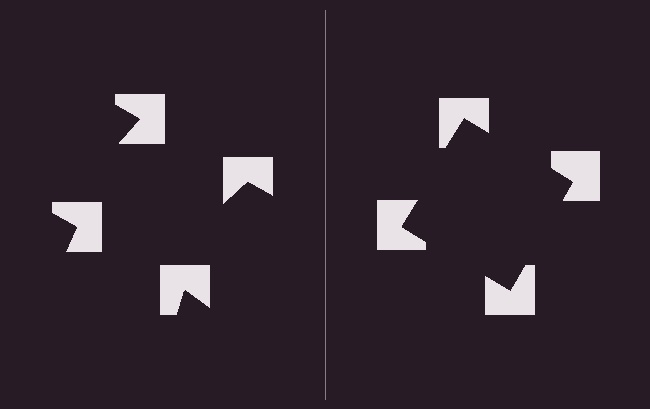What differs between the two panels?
The notched squares are positioned identically on both sides; only the wedge orientations differ. On the right they align to a square; on the left they are misaligned.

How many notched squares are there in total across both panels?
8 — 4 on each side.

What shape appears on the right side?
An illusory square.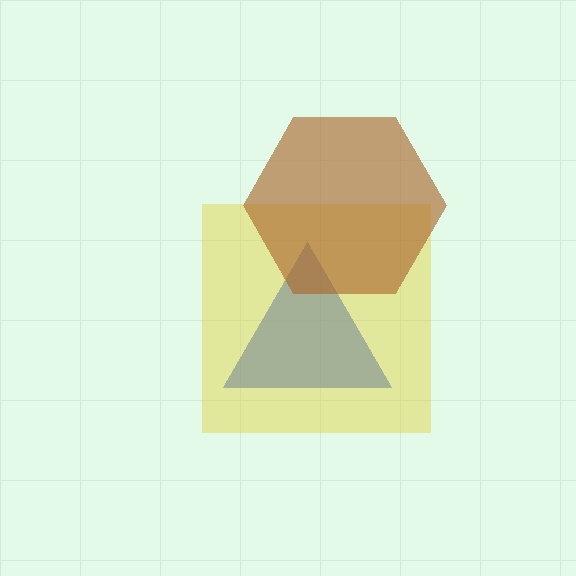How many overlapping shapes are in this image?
There are 3 overlapping shapes in the image.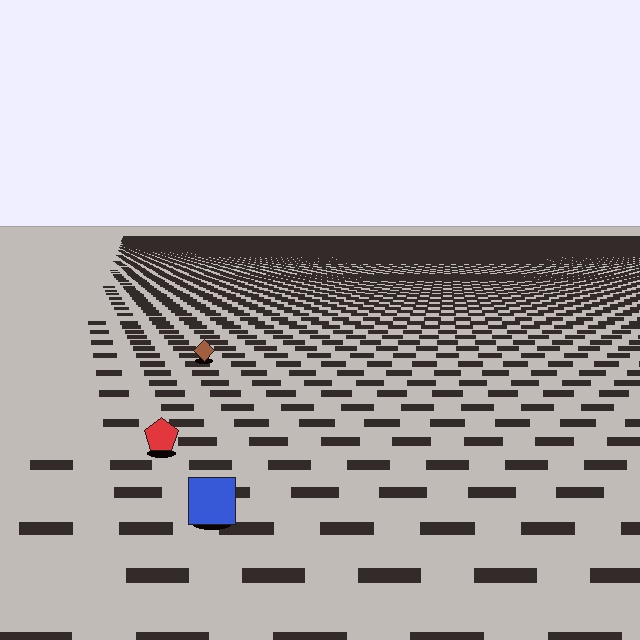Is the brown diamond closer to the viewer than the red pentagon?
No. The red pentagon is closer — you can tell from the texture gradient: the ground texture is coarser near it.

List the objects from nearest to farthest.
From nearest to farthest: the blue square, the red pentagon, the brown diamond.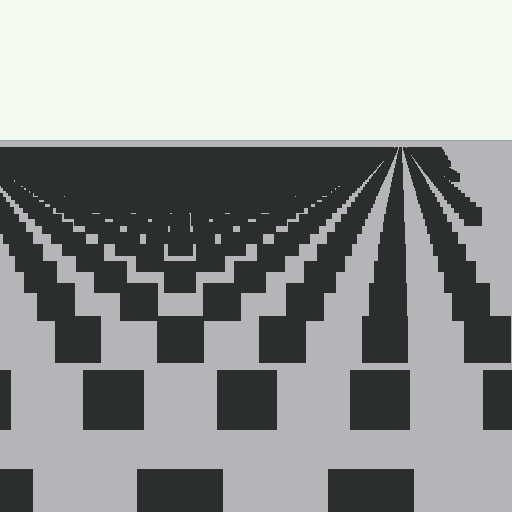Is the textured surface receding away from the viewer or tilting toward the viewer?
The surface is receding away from the viewer. Texture elements get smaller and denser toward the top.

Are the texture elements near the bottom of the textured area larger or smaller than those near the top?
Larger. Near the bottom, elements are closer to the viewer and appear at a bigger on-screen size.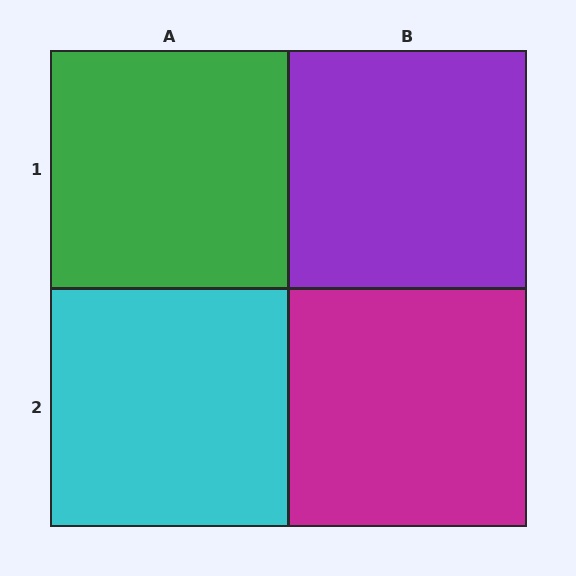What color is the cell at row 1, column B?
Purple.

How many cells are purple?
1 cell is purple.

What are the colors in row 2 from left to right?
Cyan, magenta.